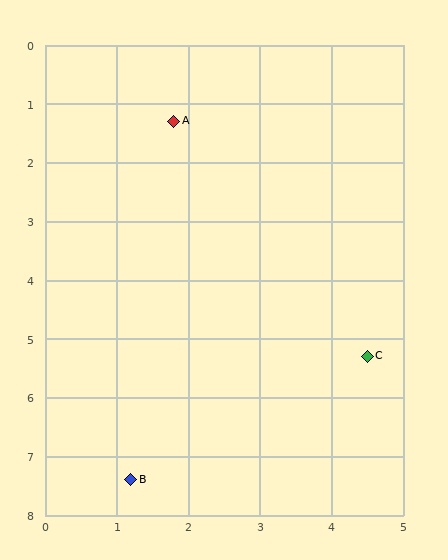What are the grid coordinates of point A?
Point A is at approximately (1.8, 1.3).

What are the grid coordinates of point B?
Point B is at approximately (1.2, 7.4).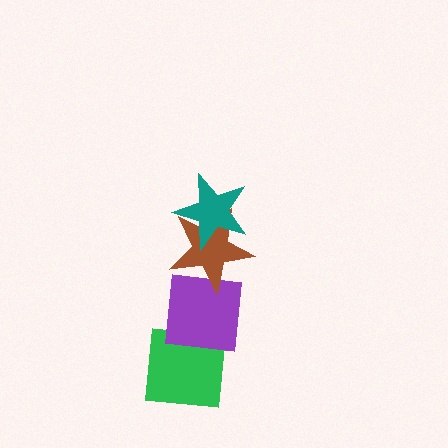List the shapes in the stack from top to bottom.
From top to bottom: the teal star, the brown star, the purple square, the green square.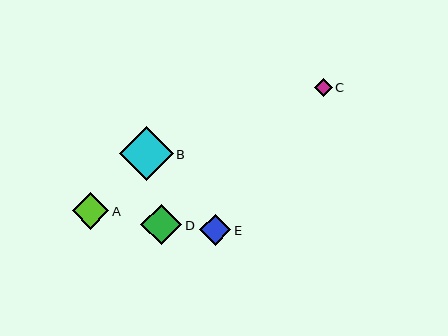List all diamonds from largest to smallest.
From largest to smallest: B, D, A, E, C.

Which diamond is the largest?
Diamond B is the largest with a size of approximately 54 pixels.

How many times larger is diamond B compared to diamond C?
Diamond B is approximately 3.1 times the size of diamond C.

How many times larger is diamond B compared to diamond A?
Diamond B is approximately 1.5 times the size of diamond A.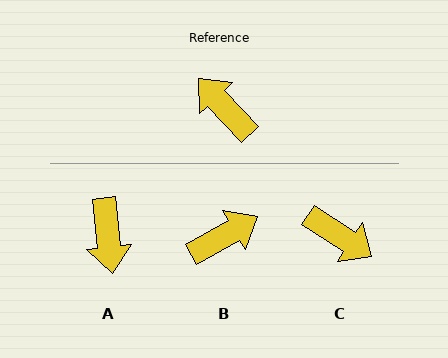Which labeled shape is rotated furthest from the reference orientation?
C, about 166 degrees away.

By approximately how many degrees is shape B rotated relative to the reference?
Approximately 103 degrees clockwise.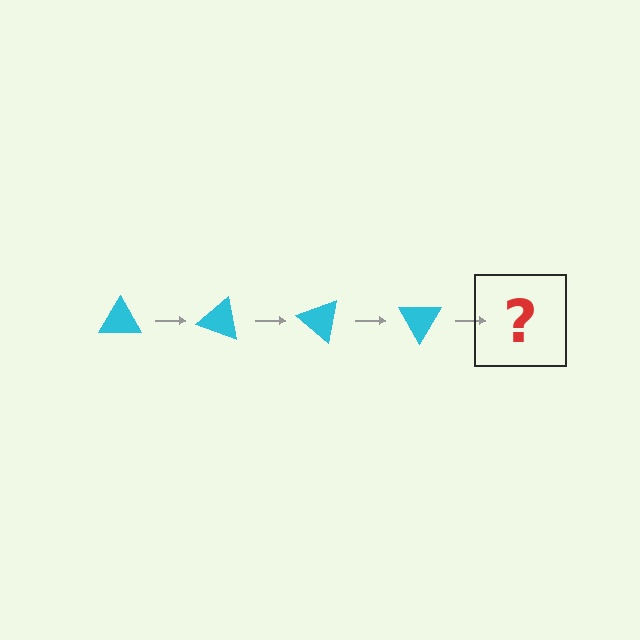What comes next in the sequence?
The next element should be a cyan triangle rotated 80 degrees.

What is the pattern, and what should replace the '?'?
The pattern is that the triangle rotates 20 degrees each step. The '?' should be a cyan triangle rotated 80 degrees.